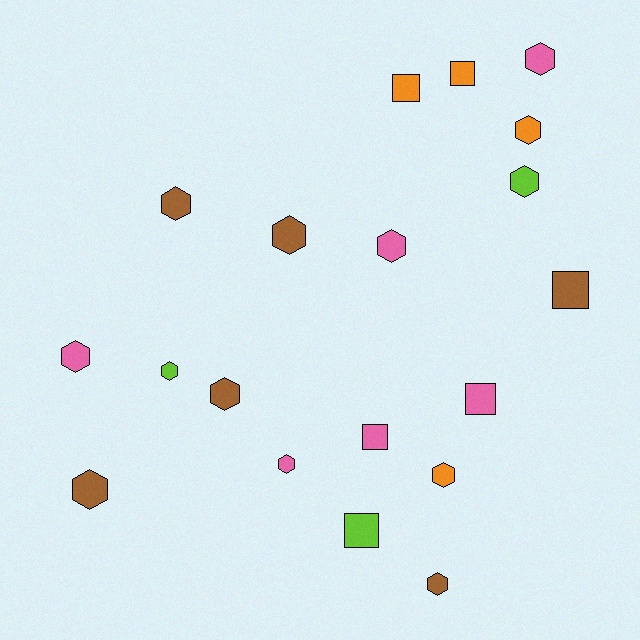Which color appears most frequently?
Pink, with 6 objects.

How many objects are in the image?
There are 19 objects.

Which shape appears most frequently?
Hexagon, with 13 objects.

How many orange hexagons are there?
There are 2 orange hexagons.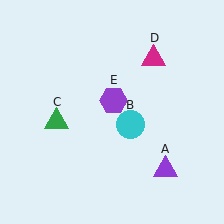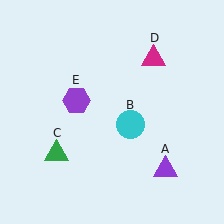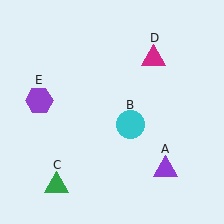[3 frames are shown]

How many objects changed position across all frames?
2 objects changed position: green triangle (object C), purple hexagon (object E).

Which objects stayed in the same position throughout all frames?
Purple triangle (object A) and cyan circle (object B) and magenta triangle (object D) remained stationary.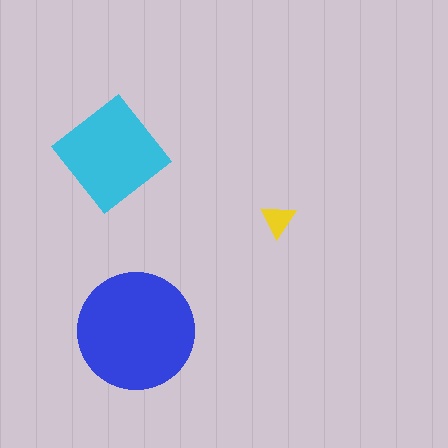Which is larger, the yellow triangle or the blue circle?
The blue circle.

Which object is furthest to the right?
The yellow triangle is rightmost.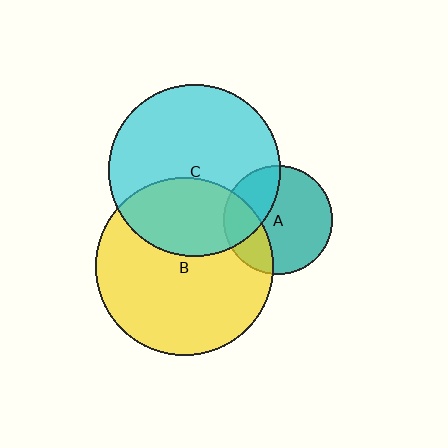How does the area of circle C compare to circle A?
Approximately 2.5 times.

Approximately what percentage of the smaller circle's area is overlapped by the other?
Approximately 35%.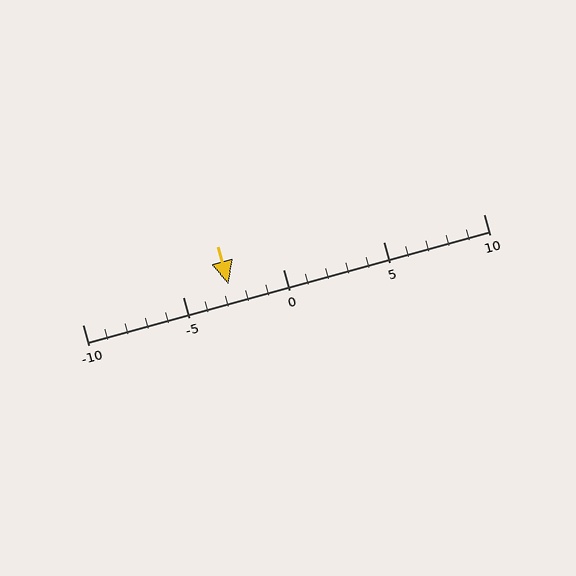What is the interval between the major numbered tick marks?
The major tick marks are spaced 5 units apart.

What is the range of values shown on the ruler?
The ruler shows values from -10 to 10.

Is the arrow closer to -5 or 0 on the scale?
The arrow is closer to -5.